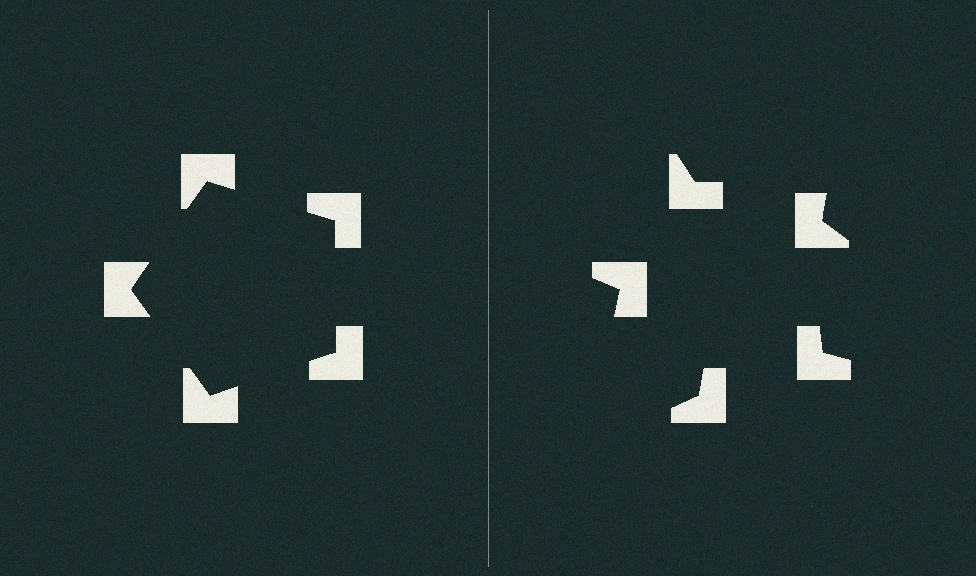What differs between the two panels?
The notched squares are positioned identically on both sides; only the wedge orientations differ. On the left they align to a pentagon; on the right they are misaligned.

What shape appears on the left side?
An illusory pentagon.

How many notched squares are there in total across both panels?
10 — 5 on each side.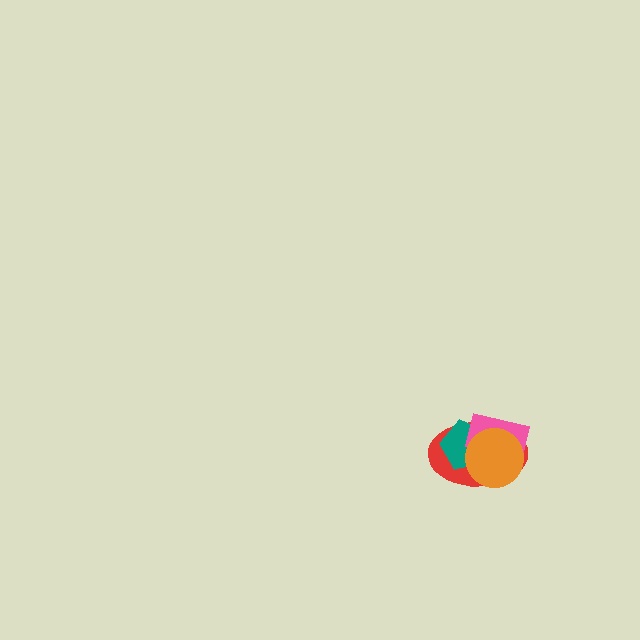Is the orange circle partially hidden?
No, no other shape covers it.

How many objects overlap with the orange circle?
3 objects overlap with the orange circle.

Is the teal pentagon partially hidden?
Yes, it is partially covered by another shape.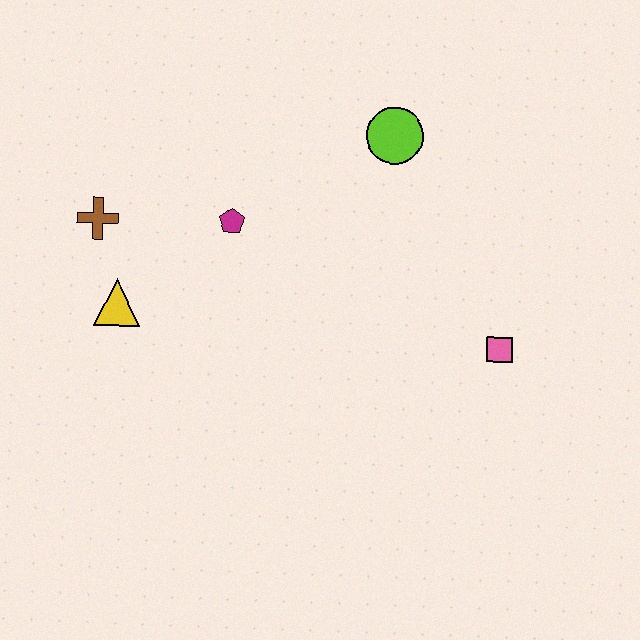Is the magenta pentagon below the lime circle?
Yes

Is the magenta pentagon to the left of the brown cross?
No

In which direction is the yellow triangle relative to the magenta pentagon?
The yellow triangle is to the left of the magenta pentagon.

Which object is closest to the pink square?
The lime circle is closest to the pink square.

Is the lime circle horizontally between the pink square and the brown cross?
Yes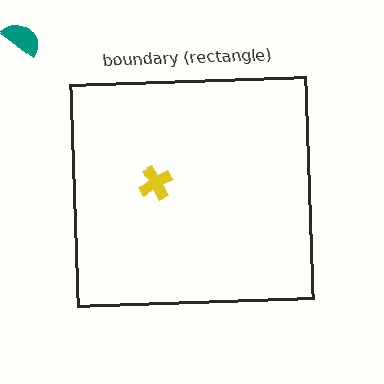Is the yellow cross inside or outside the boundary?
Inside.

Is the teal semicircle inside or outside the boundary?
Outside.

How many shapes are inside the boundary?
1 inside, 1 outside.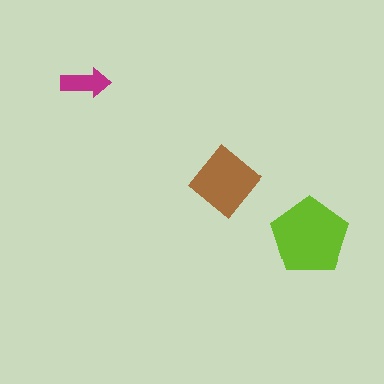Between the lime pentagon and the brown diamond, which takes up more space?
The lime pentagon.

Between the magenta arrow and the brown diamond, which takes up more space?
The brown diamond.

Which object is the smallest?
The magenta arrow.